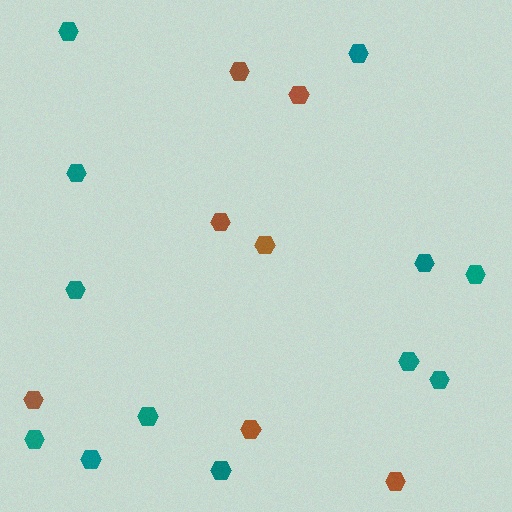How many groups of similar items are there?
There are 2 groups: one group of teal hexagons (12) and one group of brown hexagons (7).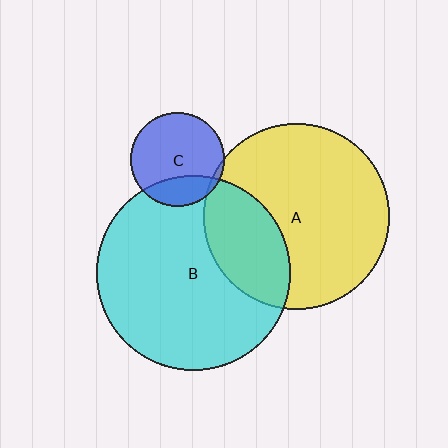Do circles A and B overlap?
Yes.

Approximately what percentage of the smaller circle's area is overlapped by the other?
Approximately 30%.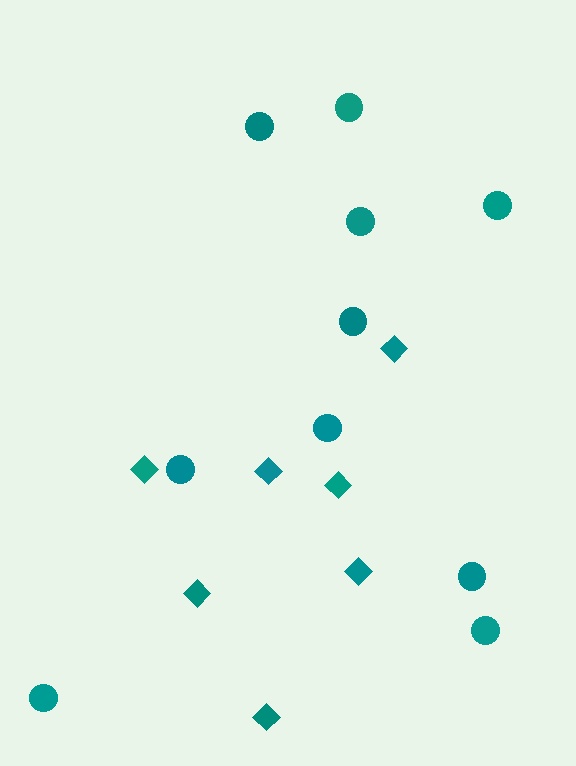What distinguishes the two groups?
There are 2 groups: one group of circles (10) and one group of diamonds (7).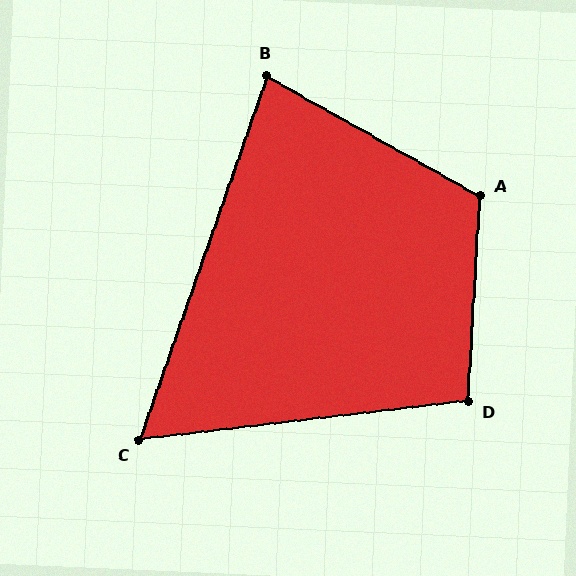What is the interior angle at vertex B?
Approximately 80 degrees (acute).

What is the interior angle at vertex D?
Approximately 100 degrees (obtuse).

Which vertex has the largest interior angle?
A, at approximately 116 degrees.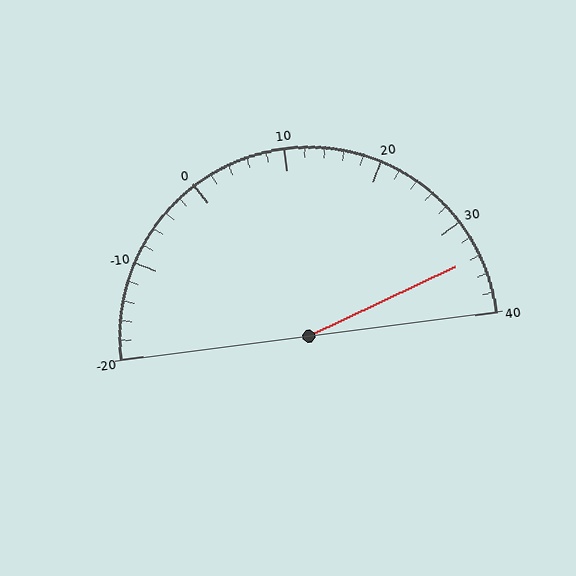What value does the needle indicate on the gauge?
The needle indicates approximately 34.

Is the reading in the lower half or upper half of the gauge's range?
The reading is in the upper half of the range (-20 to 40).